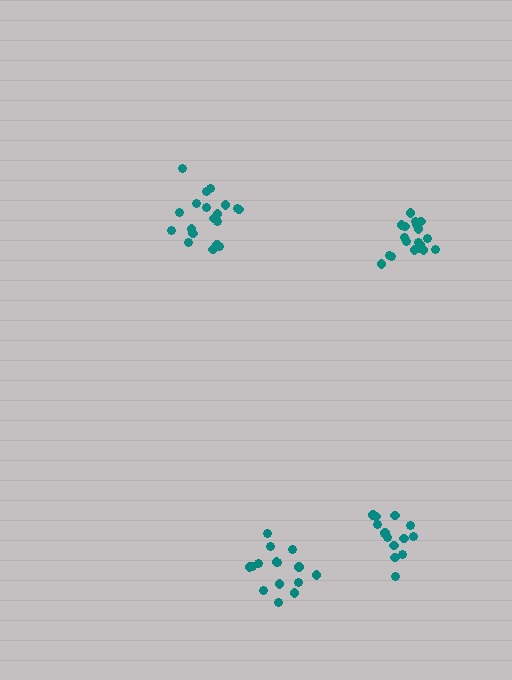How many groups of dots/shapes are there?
There are 4 groups.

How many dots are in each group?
Group 1: 19 dots, Group 2: 15 dots, Group 3: 14 dots, Group 4: 19 dots (67 total).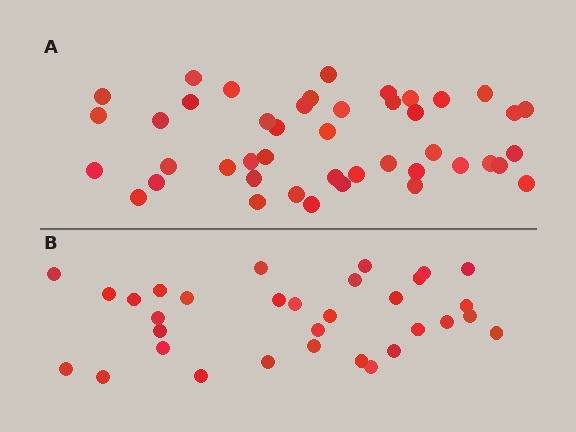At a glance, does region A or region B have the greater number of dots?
Region A (the top region) has more dots.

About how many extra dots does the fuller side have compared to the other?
Region A has roughly 12 or so more dots than region B.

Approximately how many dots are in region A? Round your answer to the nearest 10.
About 40 dots. (The exact count is 44, which rounds to 40.)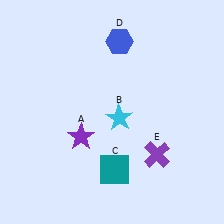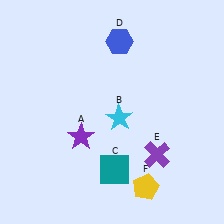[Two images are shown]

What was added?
A yellow pentagon (F) was added in Image 2.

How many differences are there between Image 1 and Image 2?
There is 1 difference between the two images.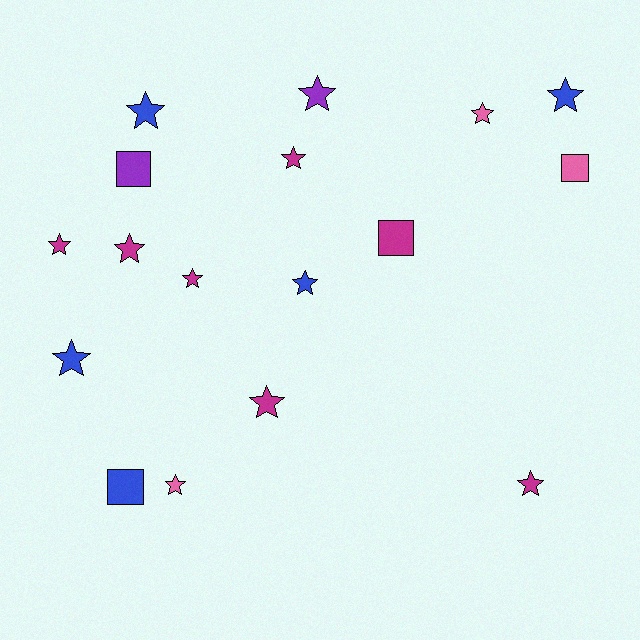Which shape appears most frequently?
Star, with 13 objects.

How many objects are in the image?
There are 17 objects.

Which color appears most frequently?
Magenta, with 7 objects.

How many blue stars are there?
There are 4 blue stars.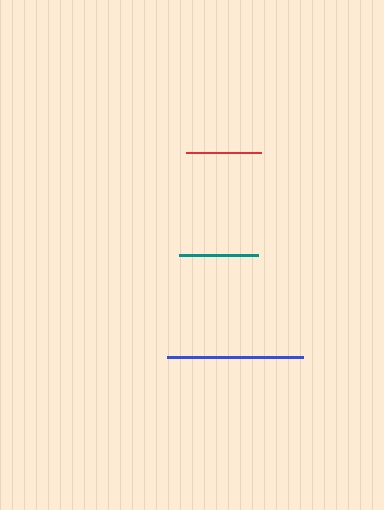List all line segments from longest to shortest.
From longest to shortest: blue, teal, red.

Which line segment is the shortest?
The red line is the shortest at approximately 75 pixels.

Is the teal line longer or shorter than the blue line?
The blue line is longer than the teal line.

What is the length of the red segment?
The red segment is approximately 75 pixels long.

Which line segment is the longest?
The blue line is the longest at approximately 136 pixels.